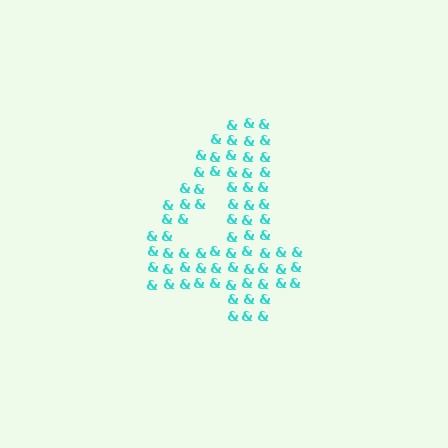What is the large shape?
The large shape is the digit 4.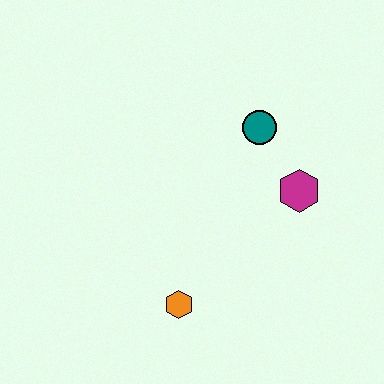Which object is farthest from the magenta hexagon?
The orange hexagon is farthest from the magenta hexagon.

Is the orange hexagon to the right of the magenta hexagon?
No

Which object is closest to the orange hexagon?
The magenta hexagon is closest to the orange hexagon.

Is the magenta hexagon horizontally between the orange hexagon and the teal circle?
No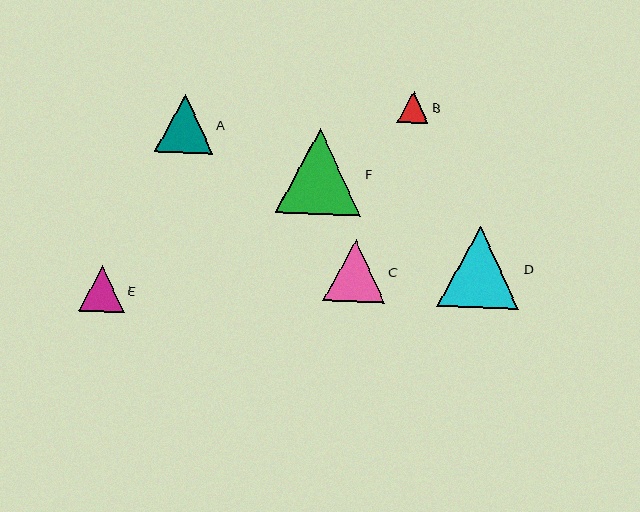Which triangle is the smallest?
Triangle B is the smallest with a size of approximately 32 pixels.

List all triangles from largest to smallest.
From largest to smallest: F, D, C, A, E, B.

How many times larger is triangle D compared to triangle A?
Triangle D is approximately 1.4 times the size of triangle A.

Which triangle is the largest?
Triangle F is the largest with a size of approximately 86 pixels.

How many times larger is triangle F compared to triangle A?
Triangle F is approximately 1.5 times the size of triangle A.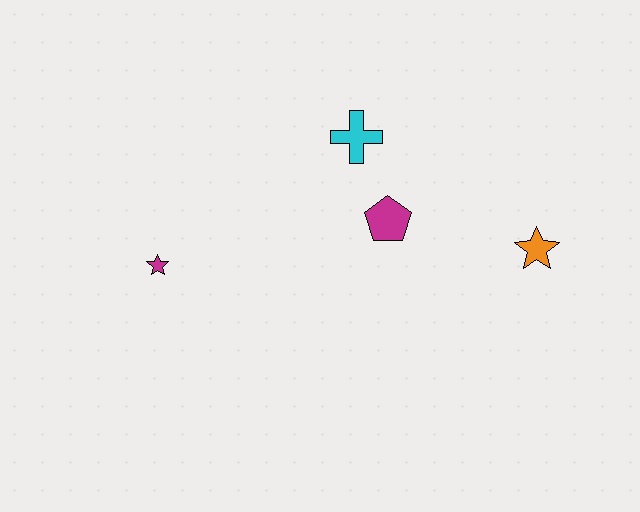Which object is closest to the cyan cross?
The magenta pentagon is closest to the cyan cross.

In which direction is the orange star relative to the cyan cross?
The orange star is to the right of the cyan cross.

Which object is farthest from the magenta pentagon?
The magenta star is farthest from the magenta pentagon.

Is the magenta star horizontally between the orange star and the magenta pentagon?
No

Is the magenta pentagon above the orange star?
Yes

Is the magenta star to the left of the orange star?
Yes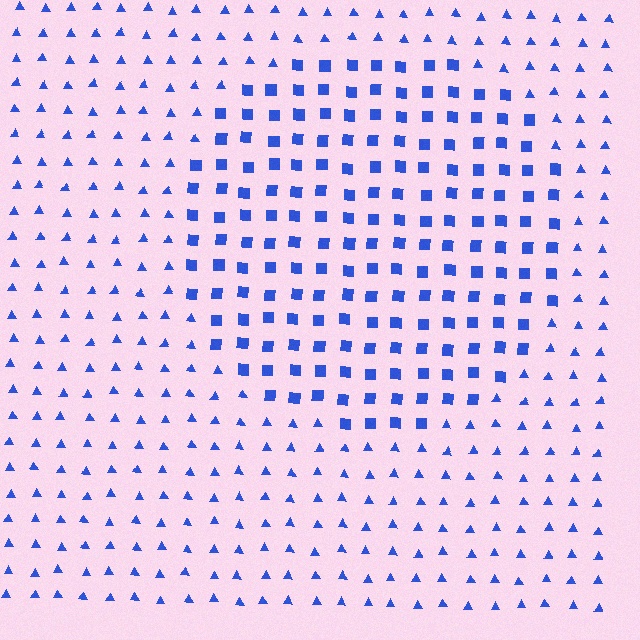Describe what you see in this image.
The image is filled with small blue elements arranged in a uniform grid. A circle-shaped region contains squares, while the surrounding area contains triangles. The boundary is defined purely by the change in element shape.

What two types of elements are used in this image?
The image uses squares inside the circle region and triangles outside it.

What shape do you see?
I see a circle.